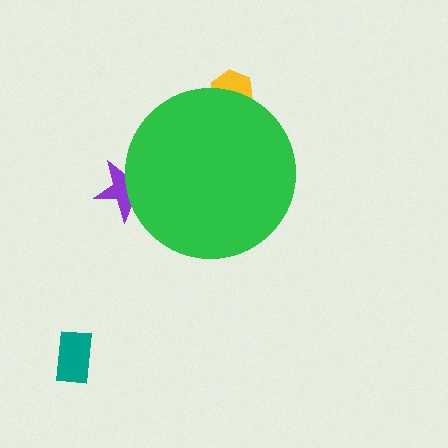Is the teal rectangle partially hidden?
No, the teal rectangle is fully visible.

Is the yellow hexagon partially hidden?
Yes, the yellow hexagon is partially hidden behind the green circle.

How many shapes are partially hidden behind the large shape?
2 shapes are partially hidden.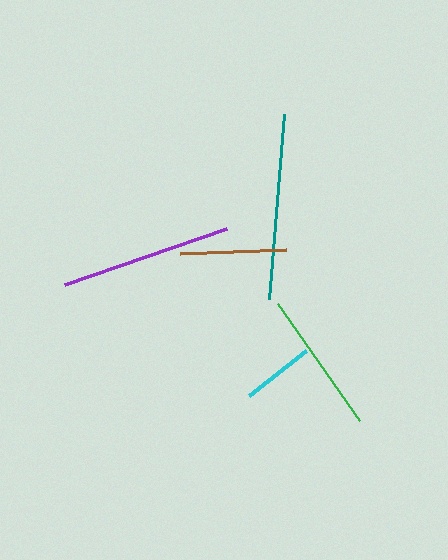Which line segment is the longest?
The teal line is the longest at approximately 185 pixels.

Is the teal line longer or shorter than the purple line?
The teal line is longer than the purple line.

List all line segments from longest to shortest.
From longest to shortest: teal, purple, green, brown, cyan.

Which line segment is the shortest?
The cyan line is the shortest at approximately 72 pixels.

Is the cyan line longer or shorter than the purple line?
The purple line is longer than the cyan line.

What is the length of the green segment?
The green segment is approximately 143 pixels long.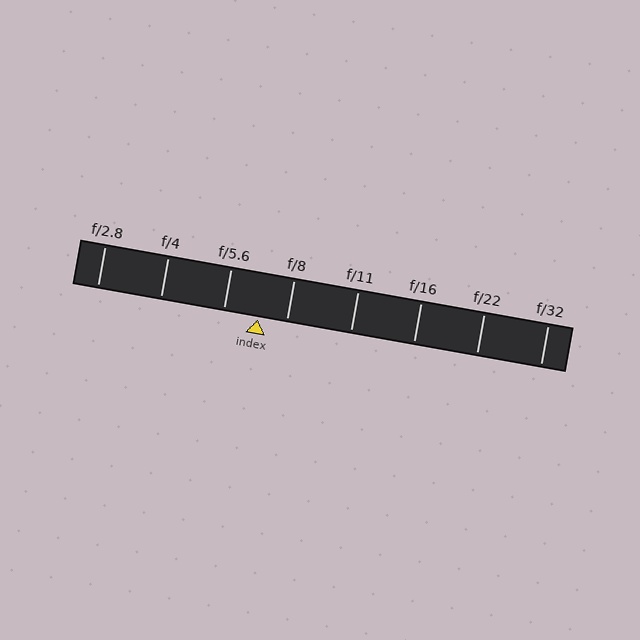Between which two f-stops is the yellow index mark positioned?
The index mark is between f/5.6 and f/8.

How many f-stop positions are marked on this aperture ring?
There are 8 f-stop positions marked.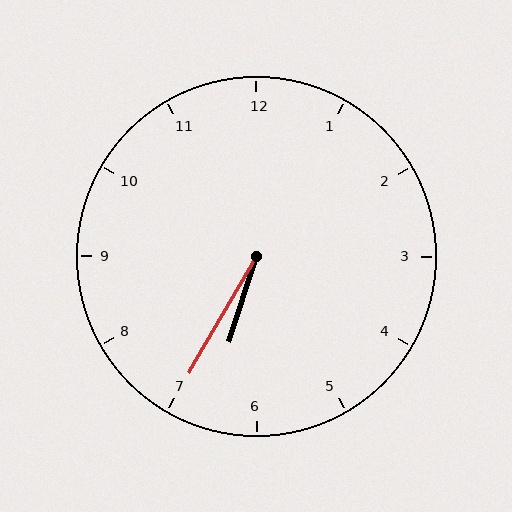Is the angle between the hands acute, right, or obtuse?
It is acute.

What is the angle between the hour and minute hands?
Approximately 12 degrees.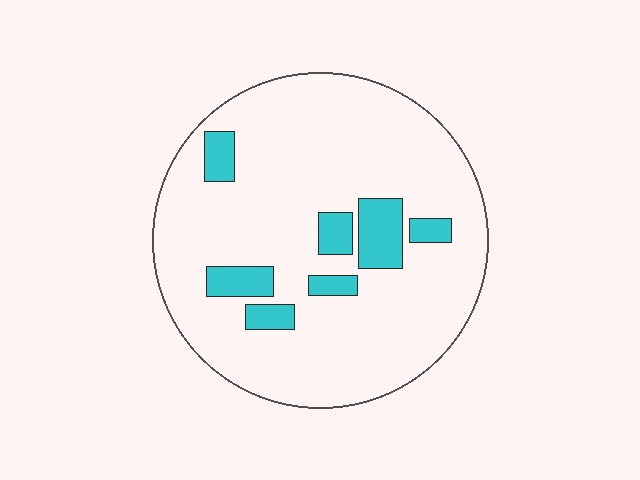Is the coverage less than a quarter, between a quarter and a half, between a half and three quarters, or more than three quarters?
Less than a quarter.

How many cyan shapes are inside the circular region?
7.